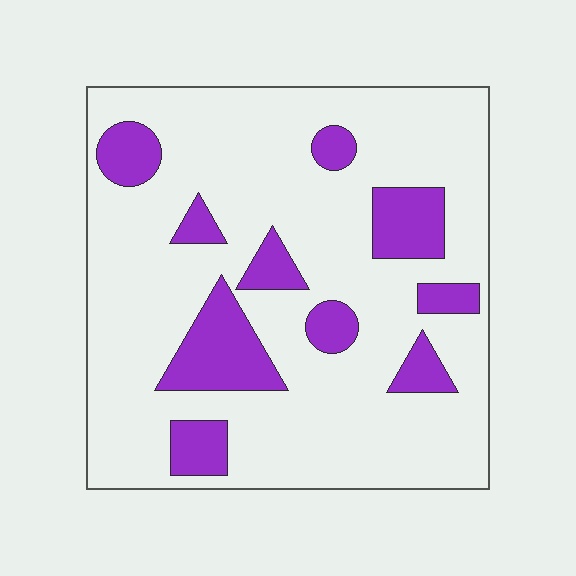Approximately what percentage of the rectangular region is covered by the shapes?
Approximately 20%.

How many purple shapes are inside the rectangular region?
10.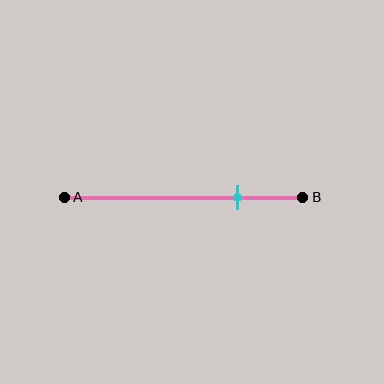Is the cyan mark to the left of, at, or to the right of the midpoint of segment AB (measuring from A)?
The cyan mark is to the right of the midpoint of segment AB.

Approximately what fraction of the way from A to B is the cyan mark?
The cyan mark is approximately 75% of the way from A to B.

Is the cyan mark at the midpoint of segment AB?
No, the mark is at about 75% from A, not at the 50% midpoint.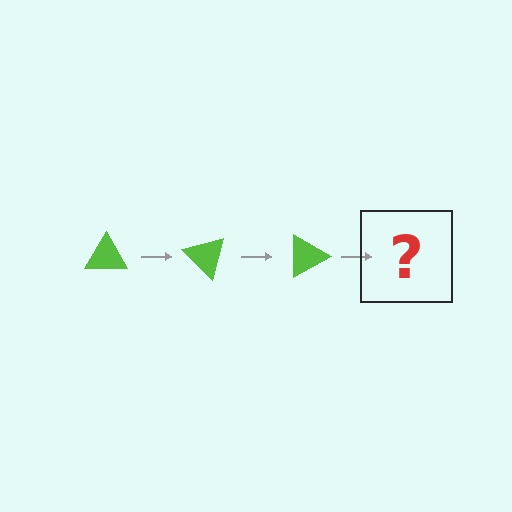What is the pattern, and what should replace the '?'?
The pattern is that the triangle rotates 45 degrees each step. The '?' should be a lime triangle rotated 135 degrees.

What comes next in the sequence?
The next element should be a lime triangle rotated 135 degrees.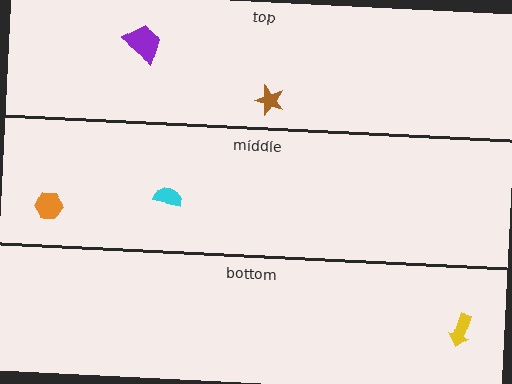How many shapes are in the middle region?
2.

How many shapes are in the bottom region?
1.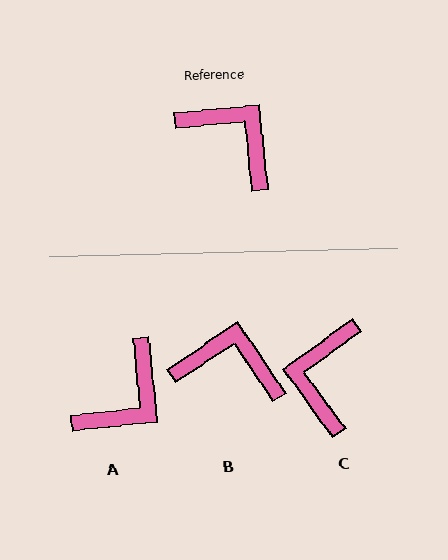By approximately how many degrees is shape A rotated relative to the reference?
Approximately 90 degrees clockwise.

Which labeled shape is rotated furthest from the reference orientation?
C, about 120 degrees away.